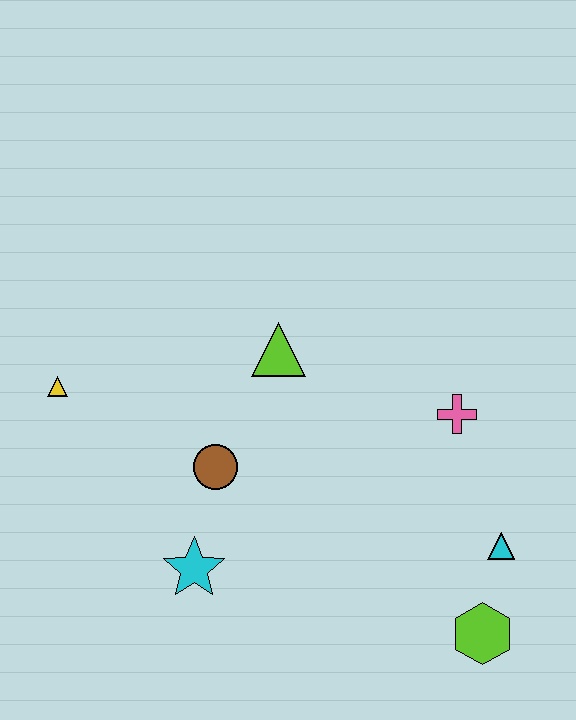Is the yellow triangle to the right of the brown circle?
No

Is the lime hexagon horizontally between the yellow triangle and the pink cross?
No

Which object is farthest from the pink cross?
The yellow triangle is farthest from the pink cross.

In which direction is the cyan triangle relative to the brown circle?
The cyan triangle is to the right of the brown circle.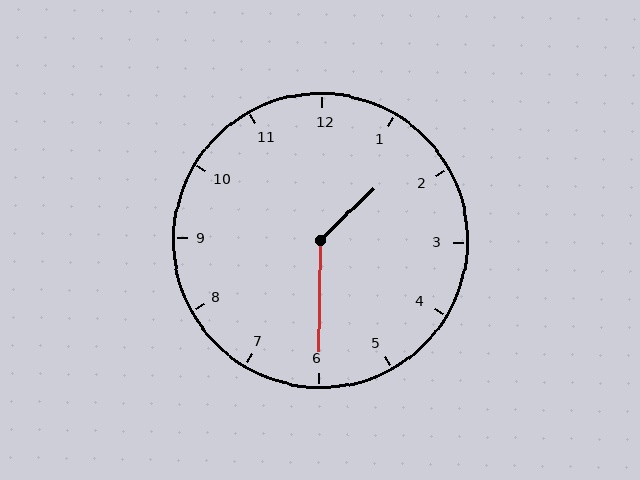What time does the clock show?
1:30.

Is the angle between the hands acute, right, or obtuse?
It is obtuse.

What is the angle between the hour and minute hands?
Approximately 135 degrees.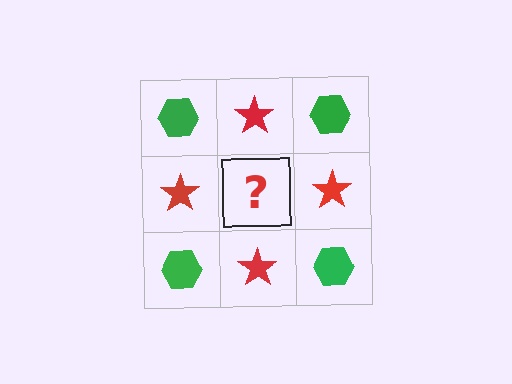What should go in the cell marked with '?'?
The missing cell should contain a green hexagon.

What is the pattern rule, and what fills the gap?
The rule is that it alternates green hexagon and red star in a checkerboard pattern. The gap should be filled with a green hexagon.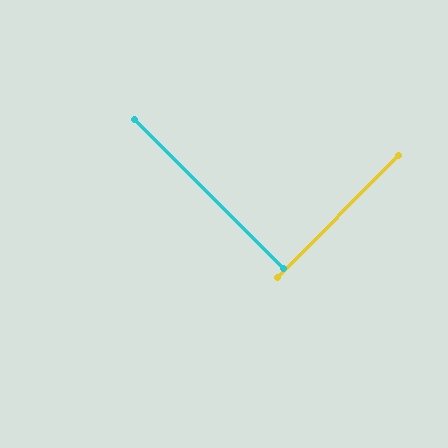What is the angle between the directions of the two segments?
Approximately 90 degrees.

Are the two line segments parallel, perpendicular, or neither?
Perpendicular — they meet at approximately 90°.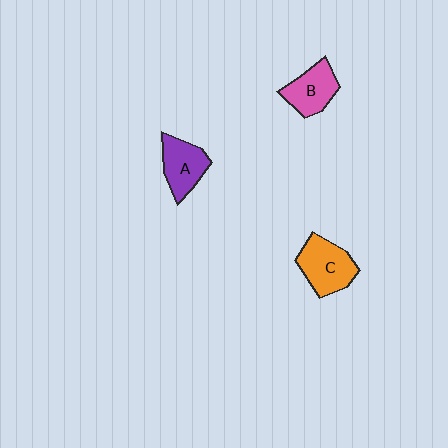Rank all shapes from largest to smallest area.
From largest to smallest: C (orange), A (purple), B (pink).